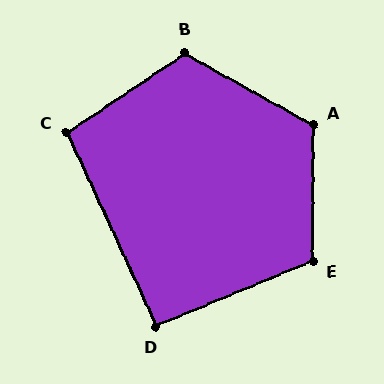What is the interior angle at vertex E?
Approximately 113 degrees (obtuse).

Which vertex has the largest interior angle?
A, at approximately 119 degrees.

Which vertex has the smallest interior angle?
D, at approximately 92 degrees.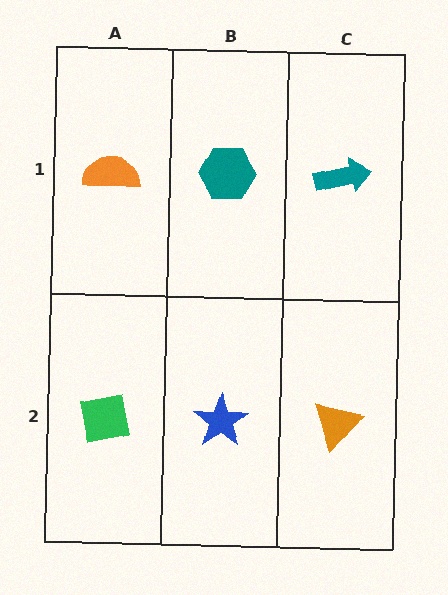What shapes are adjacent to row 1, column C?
An orange triangle (row 2, column C), a teal hexagon (row 1, column B).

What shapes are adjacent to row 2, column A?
An orange semicircle (row 1, column A), a blue star (row 2, column B).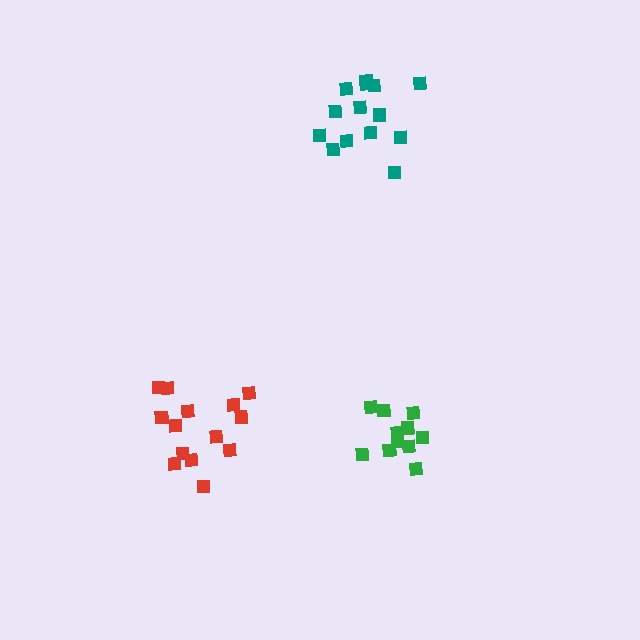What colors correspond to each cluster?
The clusters are colored: teal, red, green.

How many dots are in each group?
Group 1: 15 dots, Group 2: 14 dots, Group 3: 11 dots (40 total).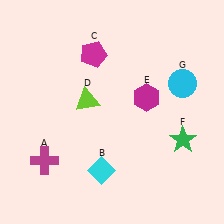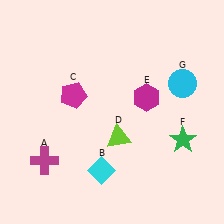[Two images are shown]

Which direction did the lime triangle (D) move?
The lime triangle (D) moved down.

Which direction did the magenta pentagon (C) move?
The magenta pentagon (C) moved down.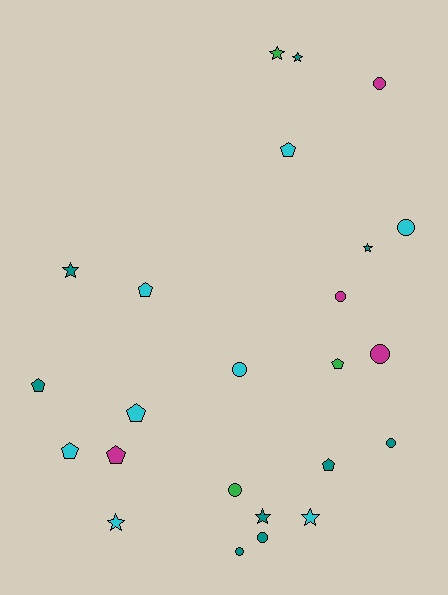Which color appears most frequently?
Teal, with 9 objects.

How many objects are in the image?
There are 24 objects.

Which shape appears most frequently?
Circle, with 9 objects.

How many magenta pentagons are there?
There is 1 magenta pentagon.